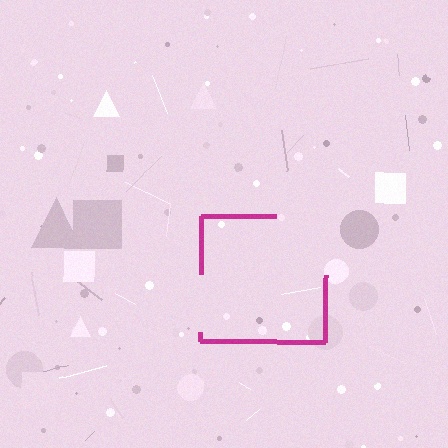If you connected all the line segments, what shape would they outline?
They would outline a square.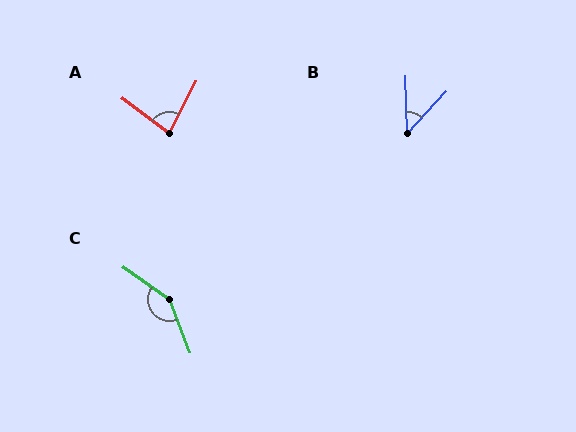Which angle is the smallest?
B, at approximately 45 degrees.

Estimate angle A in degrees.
Approximately 80 degrees.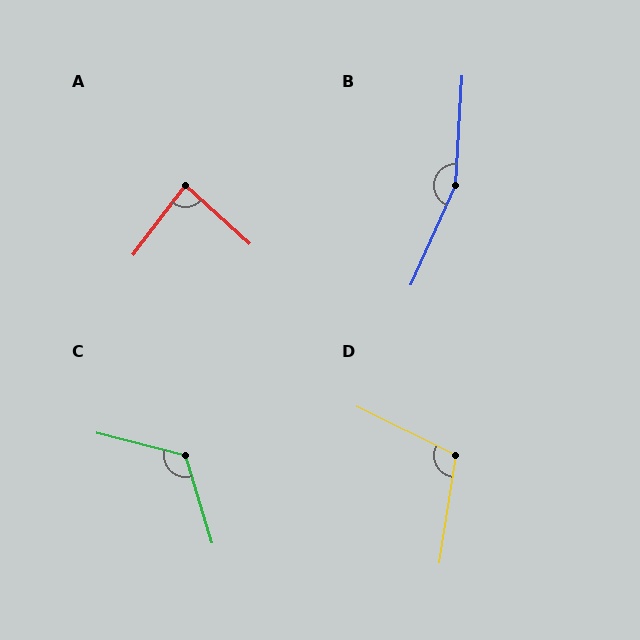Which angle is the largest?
B, at approximately 159 degrees.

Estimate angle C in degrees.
Approximately 121 degrees.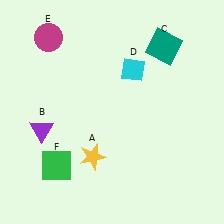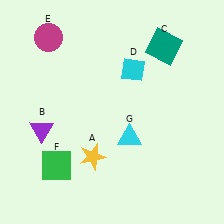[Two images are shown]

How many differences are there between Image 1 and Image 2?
There is 1 difference between the two images.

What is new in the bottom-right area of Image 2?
A cyan triangle (G) was added in the bottom-right area of Image 2.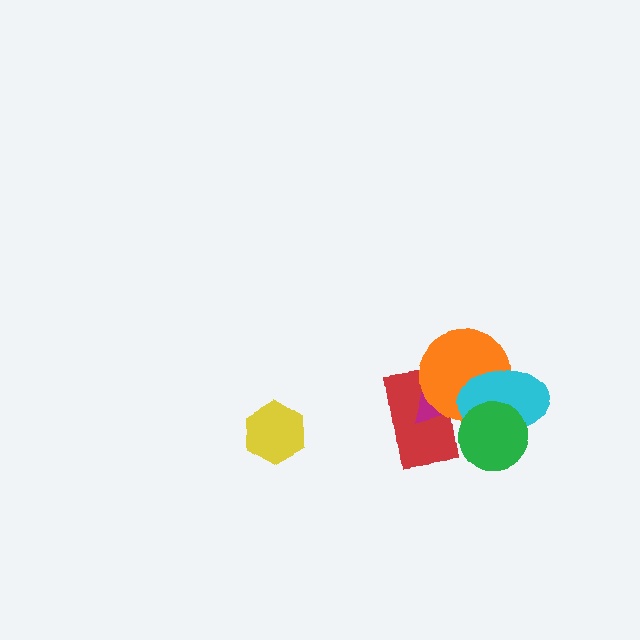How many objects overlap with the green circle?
2 objects overlap with the green circle.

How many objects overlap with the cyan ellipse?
4 objects overlap with the cyan ellipse.